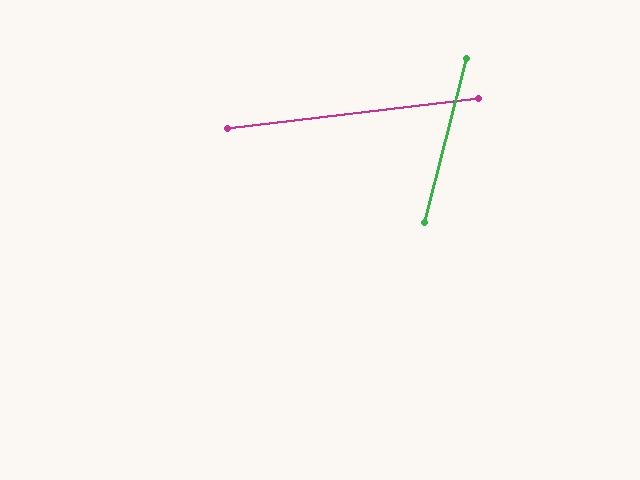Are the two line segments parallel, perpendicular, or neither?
Neither parallel nor perpendicular — they differ by about 69°.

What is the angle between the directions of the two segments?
Approximately 69 degrees.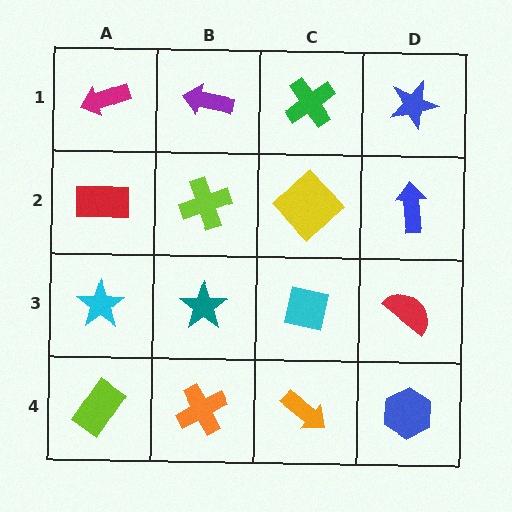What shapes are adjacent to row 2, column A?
A magenta arrow (row 1, column A), a cyan star (row 3, column A), a lime cross (row 2, column B).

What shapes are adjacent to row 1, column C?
A yellow diamond (row 2, column C), a purple arrow (row 1, column B), a blue star (row 1, column D).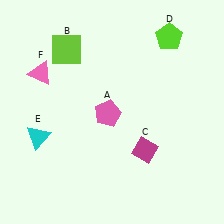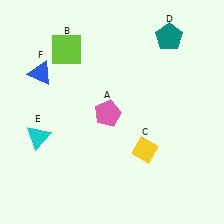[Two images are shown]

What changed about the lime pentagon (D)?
In Image 1, D is lime. In Image 2, it changed to teal.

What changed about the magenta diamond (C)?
In Image 1, C is magenta. In Image 2, it changed to yellow.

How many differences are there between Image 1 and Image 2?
There are 3 differences between the two images.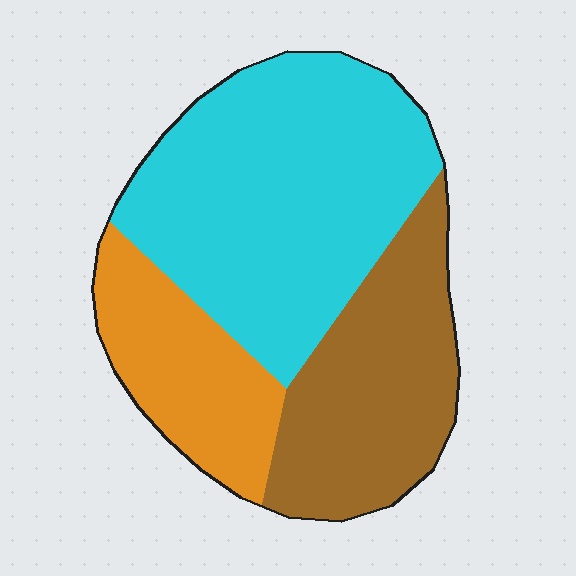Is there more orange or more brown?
Brown.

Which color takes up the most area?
Cyan, at roughly 50%.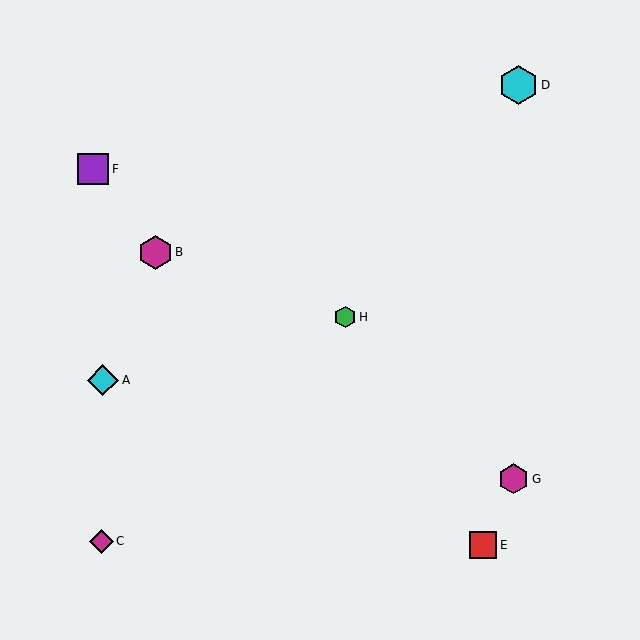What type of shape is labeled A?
Shape A is a cyan diamond.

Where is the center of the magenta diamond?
The center of the magenta diamond is at (101, 541).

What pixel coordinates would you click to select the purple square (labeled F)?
Click at (93, 169) to select the purple square F.